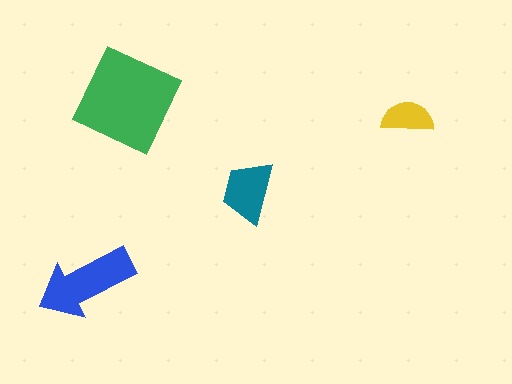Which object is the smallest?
The yellow semicircle.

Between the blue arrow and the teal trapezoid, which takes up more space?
The blue arrow.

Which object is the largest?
The green square.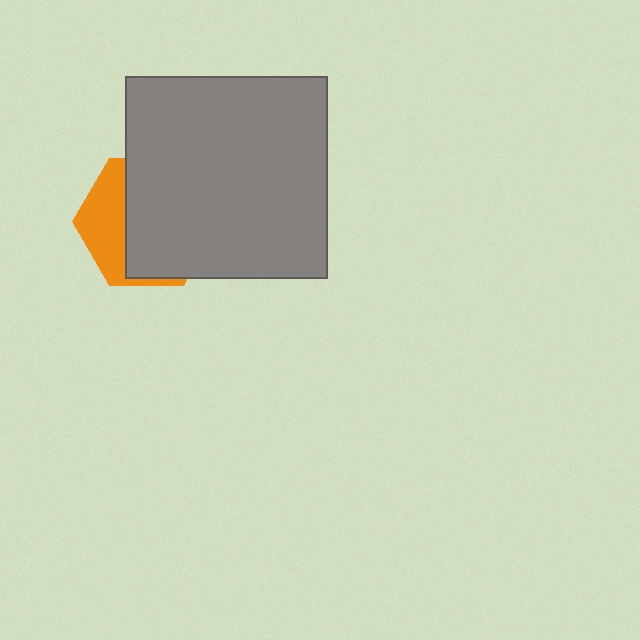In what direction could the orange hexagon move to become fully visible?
The orange hexagon could move left. That would shift it out from behind the gray square entirely.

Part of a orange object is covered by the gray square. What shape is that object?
It is a hexagon.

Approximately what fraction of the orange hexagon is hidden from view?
Roughly 66% of the orange hexagon is hidden behind the gray square.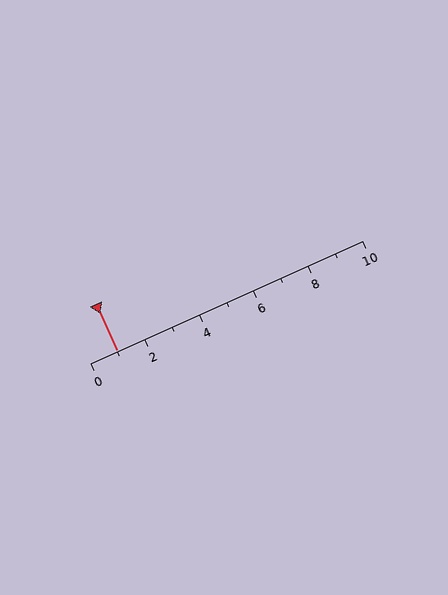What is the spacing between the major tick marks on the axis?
The major ticks are spaced 2 apart.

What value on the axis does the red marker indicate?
The marker indicates approximately 1.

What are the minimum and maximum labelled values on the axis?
The axis runs from 0 to 10.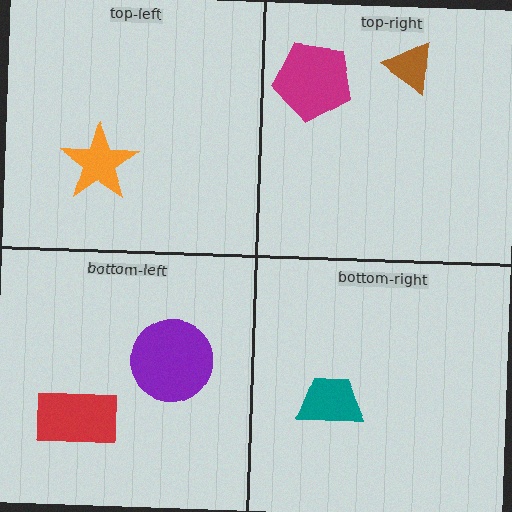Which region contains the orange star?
The top-left region.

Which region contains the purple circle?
The bottom-left region.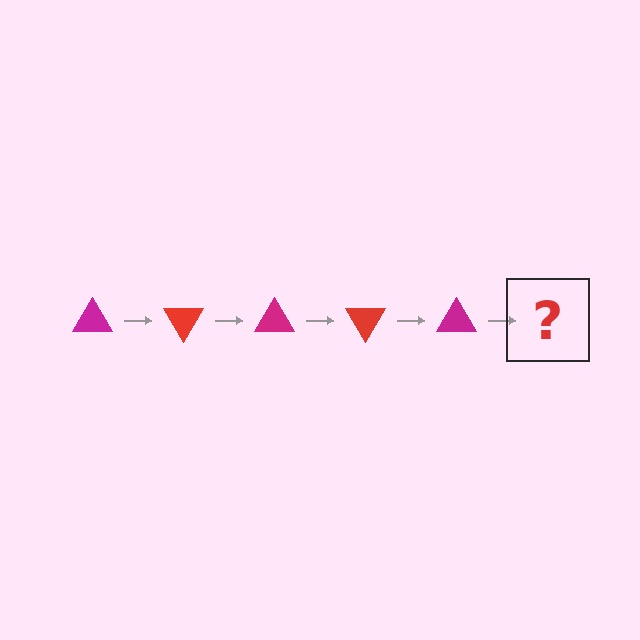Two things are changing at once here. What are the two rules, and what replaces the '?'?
The two rules are that it rotates 60 degrees each step and the color cycles through magenta and red. The '?' should be a red triangle, rotated 300 degrees from the start.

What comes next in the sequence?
The next element should be a red triangle, rotated 300 degrees from the start.